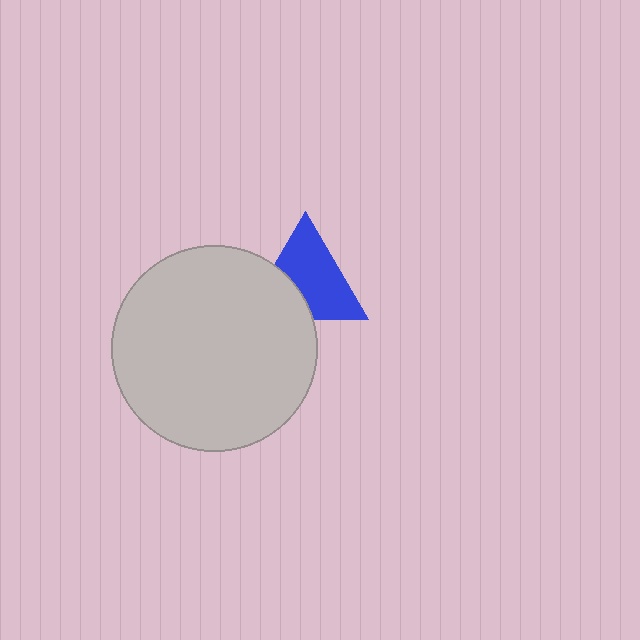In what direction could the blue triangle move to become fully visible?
The blue triangle could move toward the upper-right. That would shift it out from behind the light gray circle entirely.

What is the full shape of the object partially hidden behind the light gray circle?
The partially hidden object is a blue triangle.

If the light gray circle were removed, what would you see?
You would see the complete blue triangle.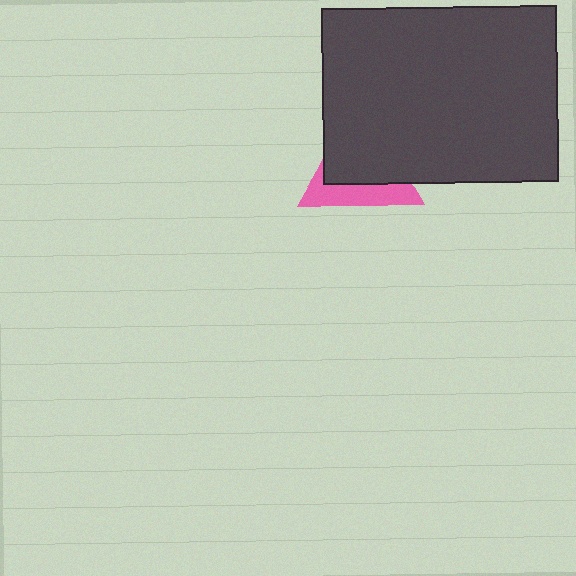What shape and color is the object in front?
The object in front is a dark gray rectangle.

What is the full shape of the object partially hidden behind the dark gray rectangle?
The partially hidden object is a pink triangle.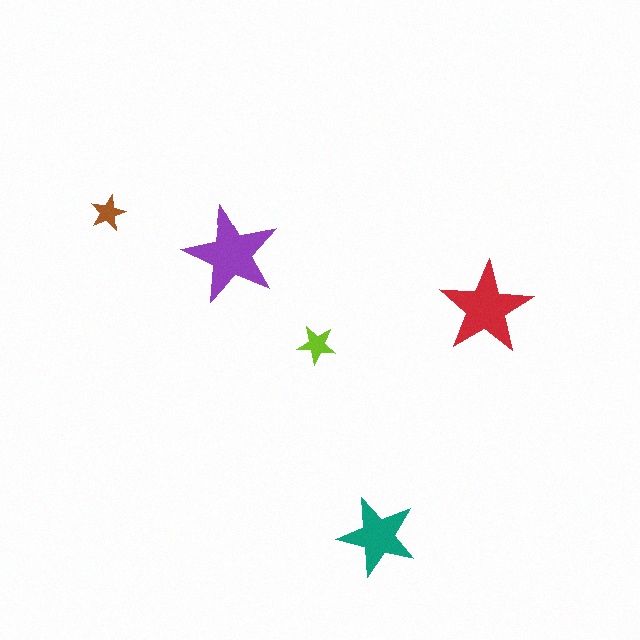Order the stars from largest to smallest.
the purple one, the red one, the teal one, the lime one, the brown one.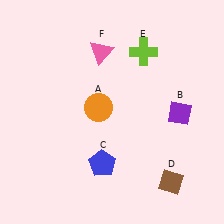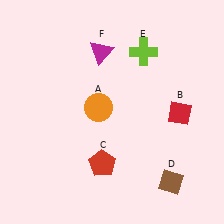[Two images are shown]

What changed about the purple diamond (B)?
In Image 1, B is purple. In Image 2, it changed to red.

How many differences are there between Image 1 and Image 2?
There are 3 differences between the two images.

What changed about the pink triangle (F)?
In Image 1, F is pink. In Image 2, it changed to magenta.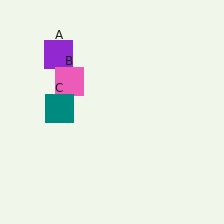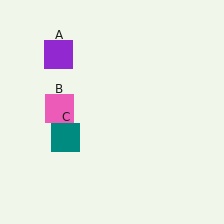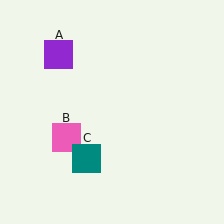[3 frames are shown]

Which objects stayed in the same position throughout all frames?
Purple square (object A) remained stationary.